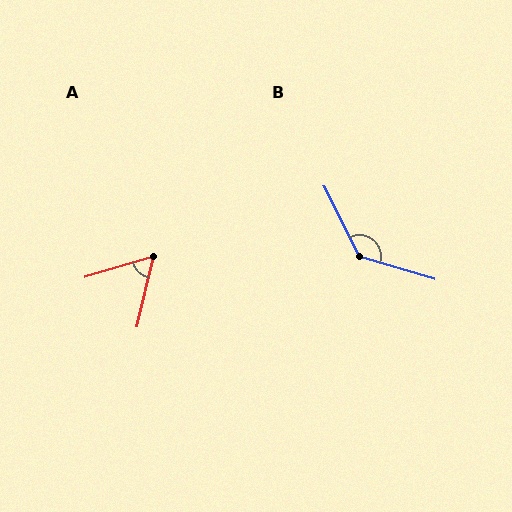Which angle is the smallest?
A, at approximately 60 degrees.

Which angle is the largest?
B, at approximately 133 degrees.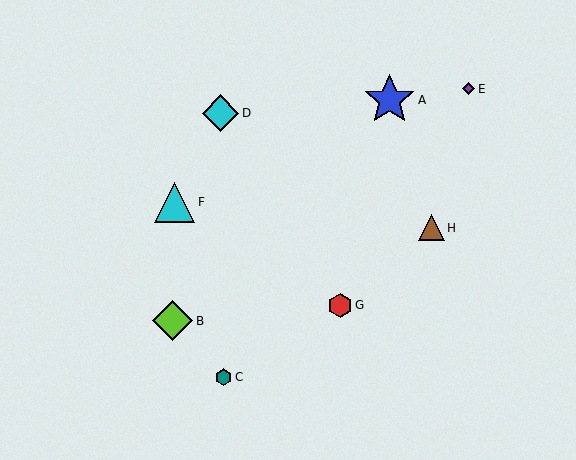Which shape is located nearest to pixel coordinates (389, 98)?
The blue star (labeled A) at (389, 100) is nearest to that location.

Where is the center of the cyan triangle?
The center of the cyan triangle is at (175, 202).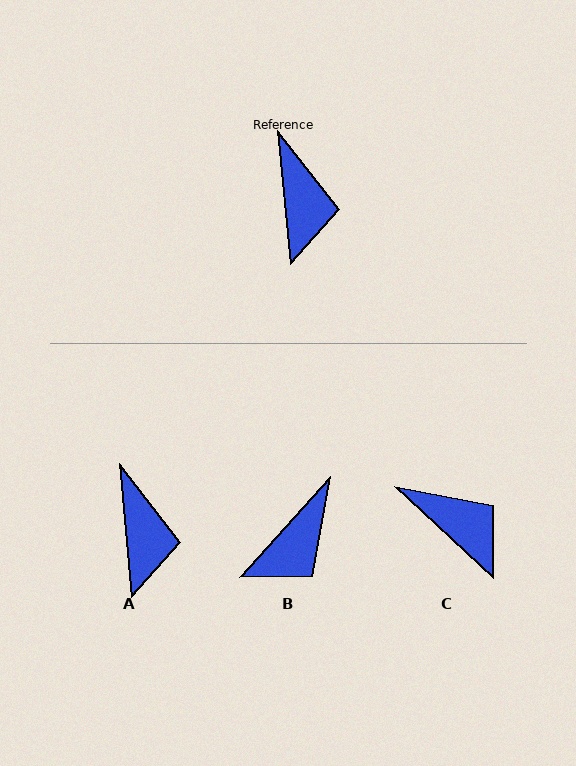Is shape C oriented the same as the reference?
No, it is off by about 42 degrees.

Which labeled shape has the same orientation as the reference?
A.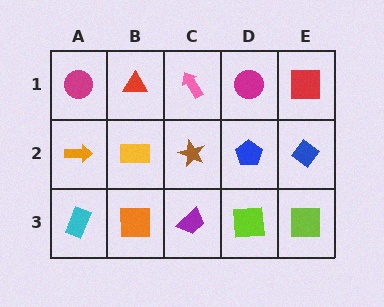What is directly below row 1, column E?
A blue diamond.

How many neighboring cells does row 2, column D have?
4.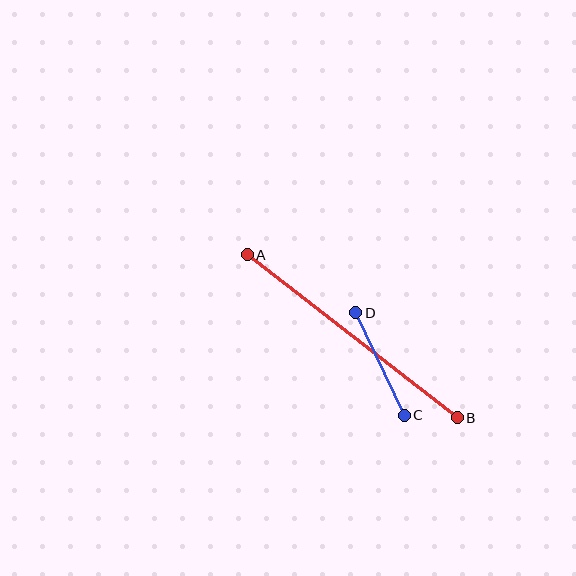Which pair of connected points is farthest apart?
Points A and B are farthest apart.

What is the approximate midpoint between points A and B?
The midpoint is at approximately (352, 336) pixels.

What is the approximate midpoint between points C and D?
The midpoint is at approximately (380, 364) pixels.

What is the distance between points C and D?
The distance is approximately 114 pixels.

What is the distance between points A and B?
The distance is approximately 266 pixels.